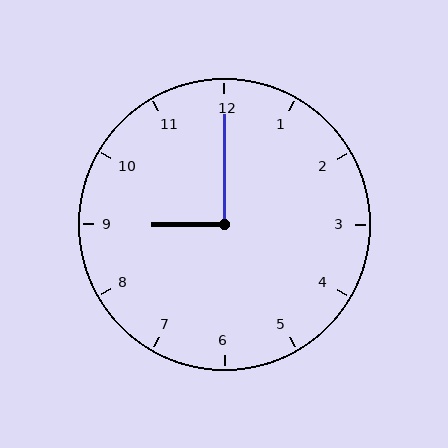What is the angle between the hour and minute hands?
Approximately 90 degrees.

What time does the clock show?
9:00.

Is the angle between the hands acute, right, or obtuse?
It is right.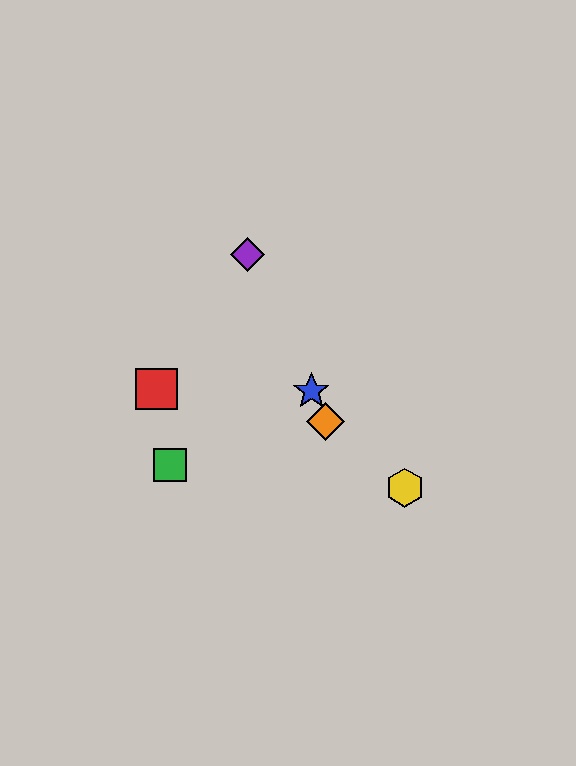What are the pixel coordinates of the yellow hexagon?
The yellow hexagon is at (405, 488).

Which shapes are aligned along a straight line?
The blue star, the purple diamond, the orange diamond are aligned along a straight line.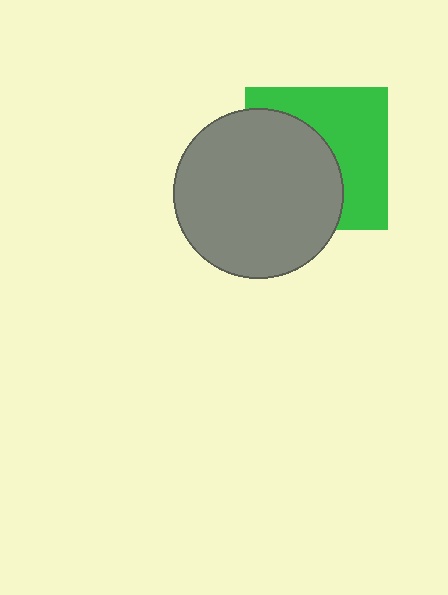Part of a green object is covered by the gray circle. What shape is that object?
It is a square.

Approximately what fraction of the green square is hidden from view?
Roughly 51% of the green square is hidden behind the gray circle.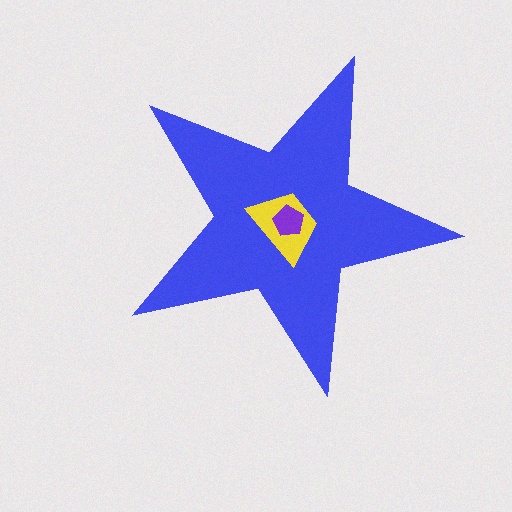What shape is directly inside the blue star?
The yellow trapezoid.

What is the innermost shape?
The purple pentagon.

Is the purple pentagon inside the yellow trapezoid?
Yes.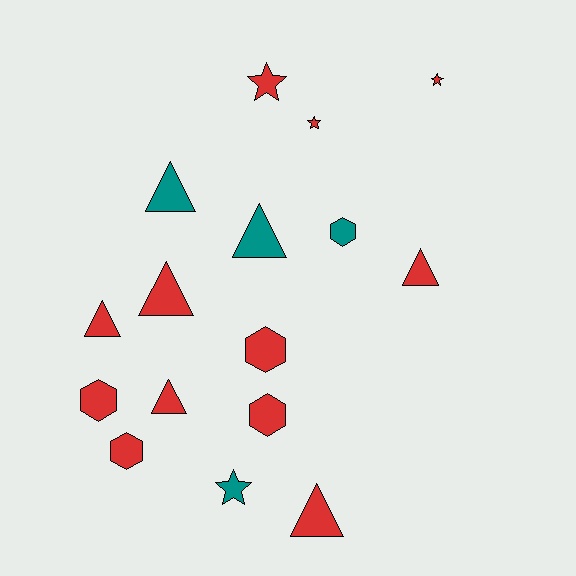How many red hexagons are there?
There are 4 red hexagons.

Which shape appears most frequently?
Triangle, with 7 objects.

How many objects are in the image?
There are 16 objects.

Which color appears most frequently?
Red, with 12 objects.